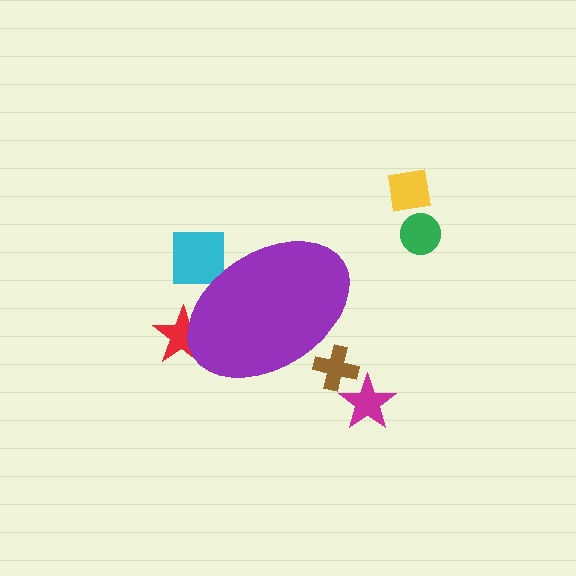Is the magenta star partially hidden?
No, the magenta star is fully visible.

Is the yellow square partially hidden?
No, the yellow square is fully visible.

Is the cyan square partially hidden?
Yes, the cyan square is partially hidden behind the purple ellipse.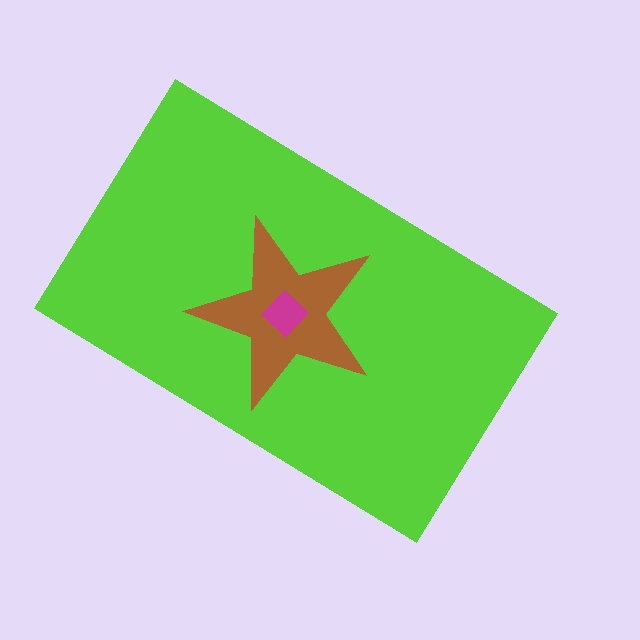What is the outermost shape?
The lime rectangle.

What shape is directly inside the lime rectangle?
The brown star.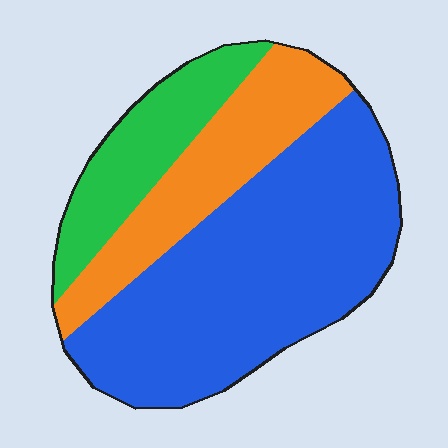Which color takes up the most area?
Blue, at roughly 55%.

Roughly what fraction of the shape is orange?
Orange takes up about one quarter (1/4) of the shape.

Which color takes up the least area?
Green, at roughly 20%.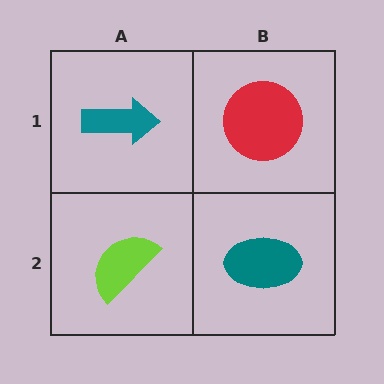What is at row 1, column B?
A red circle.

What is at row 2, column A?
A lime semicircle.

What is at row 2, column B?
A teal ellipse.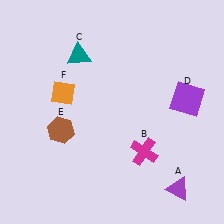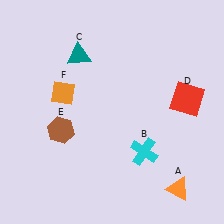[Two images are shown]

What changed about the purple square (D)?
In Image 1, D is purple. In Image 2, it changed to red.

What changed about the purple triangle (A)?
In Image 1, A is purple. In Image 2, it changed to orange.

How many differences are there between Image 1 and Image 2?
There are 3 differences between the two images.